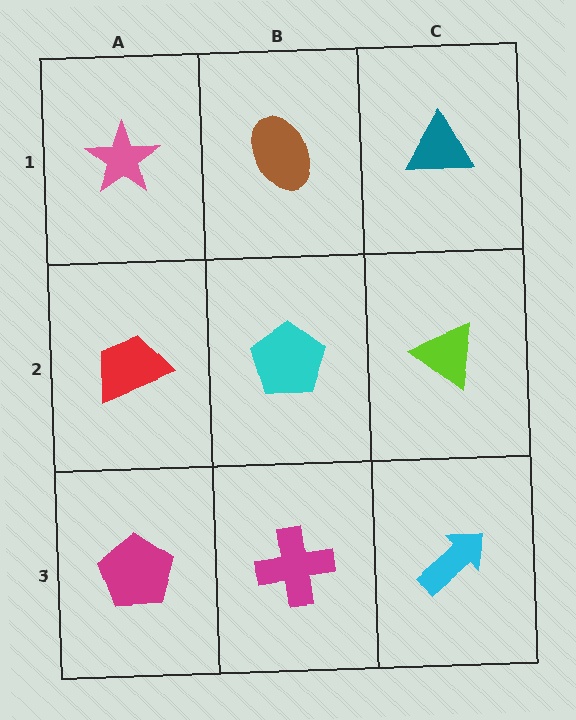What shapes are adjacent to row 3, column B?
A cyan pentagon (row 2, column B), a magenta pentagon (row 3, column A), a cyan arrow (row 3, column C).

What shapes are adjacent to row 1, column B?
A cyan pentagon (row 2, column B), a pink star (row 1, column A), a teal triangle (row 1, column C).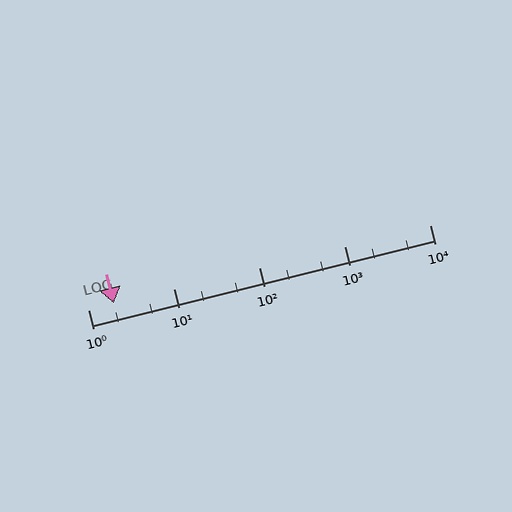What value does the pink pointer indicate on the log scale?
The pointer indicates approximately 2.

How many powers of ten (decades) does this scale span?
The scale spans 4 decades, from 1 to 10000.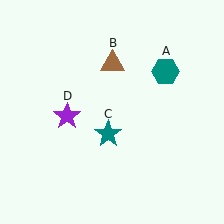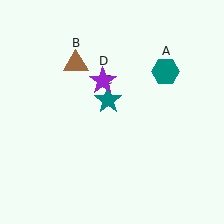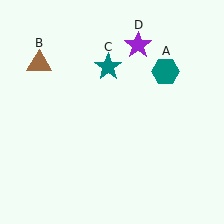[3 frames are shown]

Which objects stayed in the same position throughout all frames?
Teal hexagon (object A) remained stationary.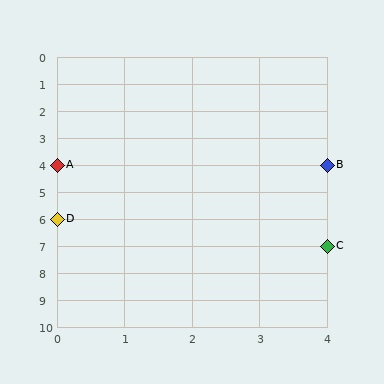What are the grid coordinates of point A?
Point A is at grid coordinates (0, 4).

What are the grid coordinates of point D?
Point D is at grid coordinates (0, 6).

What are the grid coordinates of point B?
Point B is at grid coordinates (4, 4).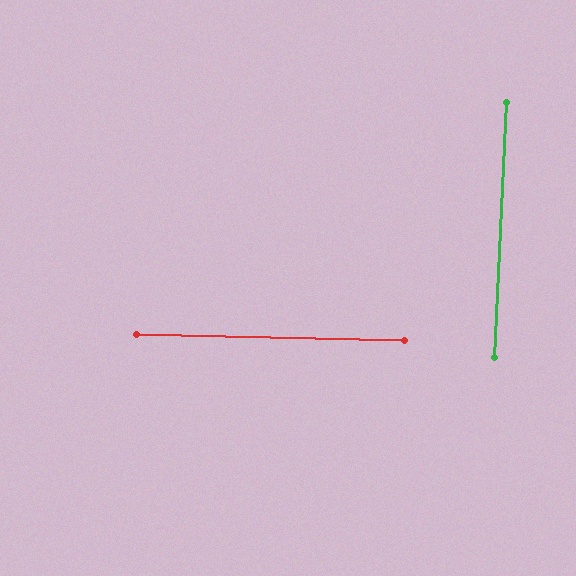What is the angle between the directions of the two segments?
Approximately 89 degrees.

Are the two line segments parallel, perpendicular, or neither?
Perpendicular — they meet at approximately 89°.